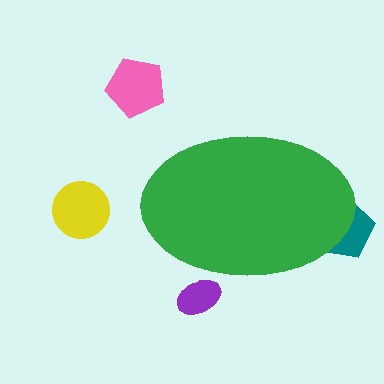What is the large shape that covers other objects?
A green ellipse.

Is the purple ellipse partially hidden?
Yes, the purple ellipse is partially hidden behind the green ellipse.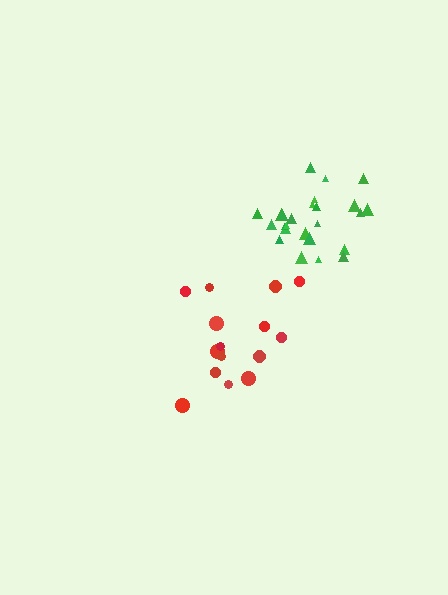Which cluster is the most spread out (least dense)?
Red.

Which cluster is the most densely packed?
Green.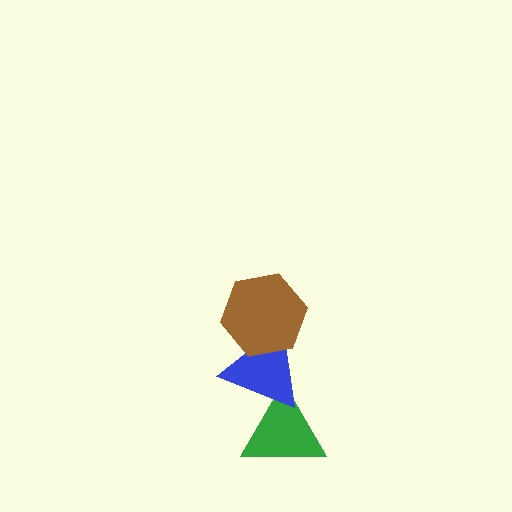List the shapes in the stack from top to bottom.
From top to bottom: the brown hexagon, the blue triangle, the green triangle.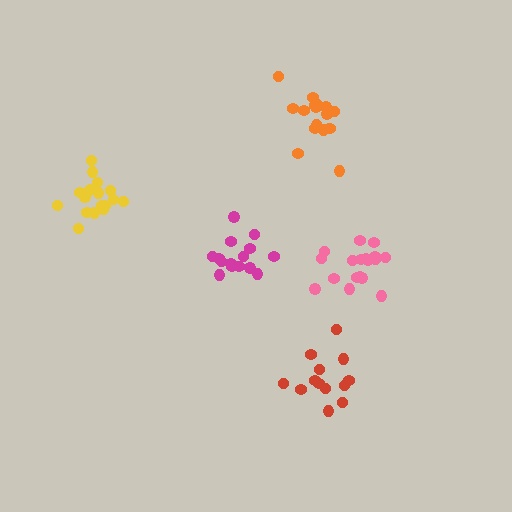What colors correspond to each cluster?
The clusters are colored: pink, magenta, yellow, orange, red.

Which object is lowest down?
The red cluster is bottommost.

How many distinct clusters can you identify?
There are 5 distinct clusters.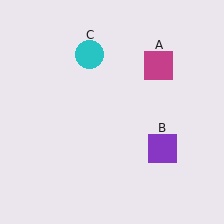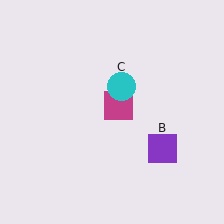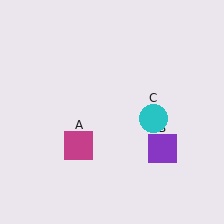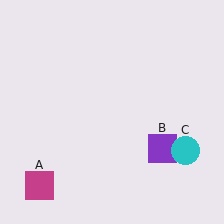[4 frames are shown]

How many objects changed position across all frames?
2 objects changed position: magenta square (object A), cyan circle (object C).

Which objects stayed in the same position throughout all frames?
Purple square (object B) remained stationary.